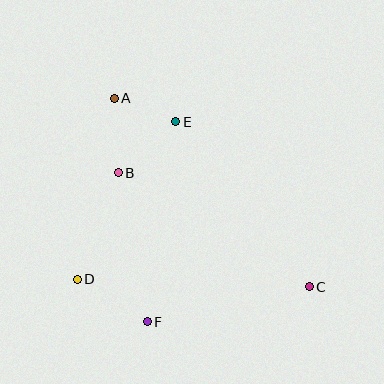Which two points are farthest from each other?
Points A and C are farthest from each other.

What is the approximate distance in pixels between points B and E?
The distance between B and E is approximately 77 pixels.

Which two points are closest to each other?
Points A and E are closest to each other.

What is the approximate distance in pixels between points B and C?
The distance between B and C is approximately 222 pixels.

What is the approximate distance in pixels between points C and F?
The distance between C and F is approximately 166 pixels.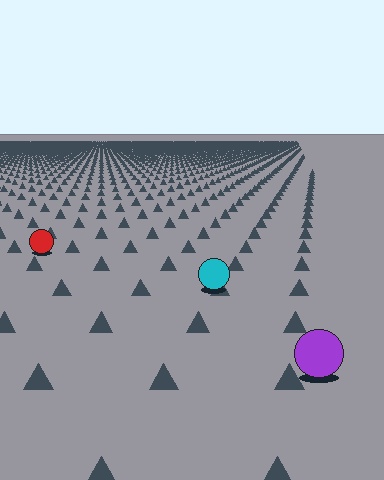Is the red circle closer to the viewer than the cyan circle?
No. The cyan circle is closer — you can tell from the texture gradient: the ground texture is coarser near it.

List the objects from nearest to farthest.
From nearest to farthest: the purple circle, the cyan circle, the red circle.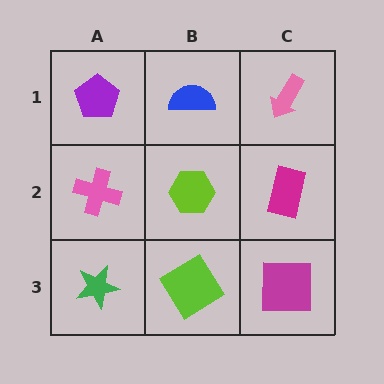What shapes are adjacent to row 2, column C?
A pink arrow (row 1, column C), a magenta square (row 3, column C), a lime hexagon (row 2, column B).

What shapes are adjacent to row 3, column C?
A magenta rectangle (row 2, column C), a lime diamond (row 3, column B).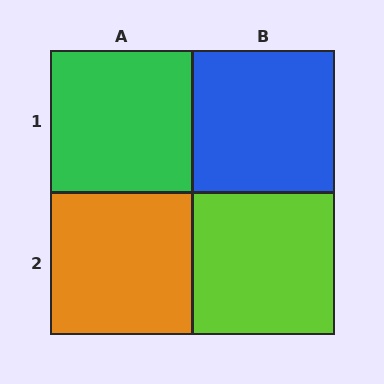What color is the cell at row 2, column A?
Orange.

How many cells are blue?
1 cell is blue.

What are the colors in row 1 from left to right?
Green, blue.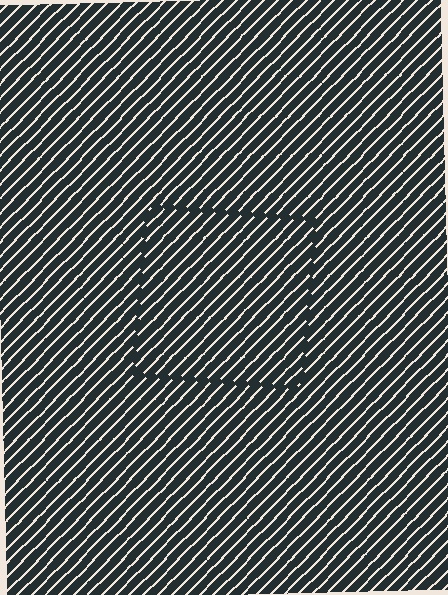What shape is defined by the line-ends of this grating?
An illusory square. The interior of the shape contains the same grating, shifted by half a period — the contour is defined by the phase discontinuity where line-ends from the inner and outer gratings abut.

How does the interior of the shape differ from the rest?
The interior of the shape contains the same grating, shifted by half a period — the contour is defined by the phase discontinuity where line-ends from the inner and outer gratings abut.